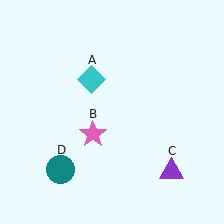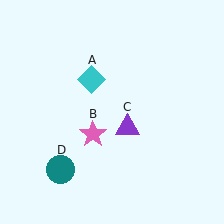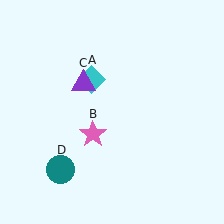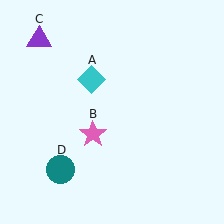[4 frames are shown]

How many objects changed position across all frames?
1 object changed position: purple triangle (object C).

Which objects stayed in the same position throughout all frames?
Cyan diamond (object A) and pink star (object B) and teal circle (object D) remained stationary.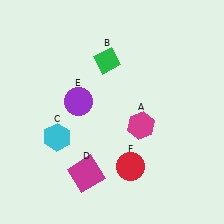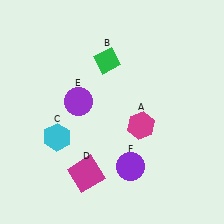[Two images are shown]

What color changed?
The circle (F) changed from red in Image 1 to purple in Image 2.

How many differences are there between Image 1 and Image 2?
There is 1 difference between the two images.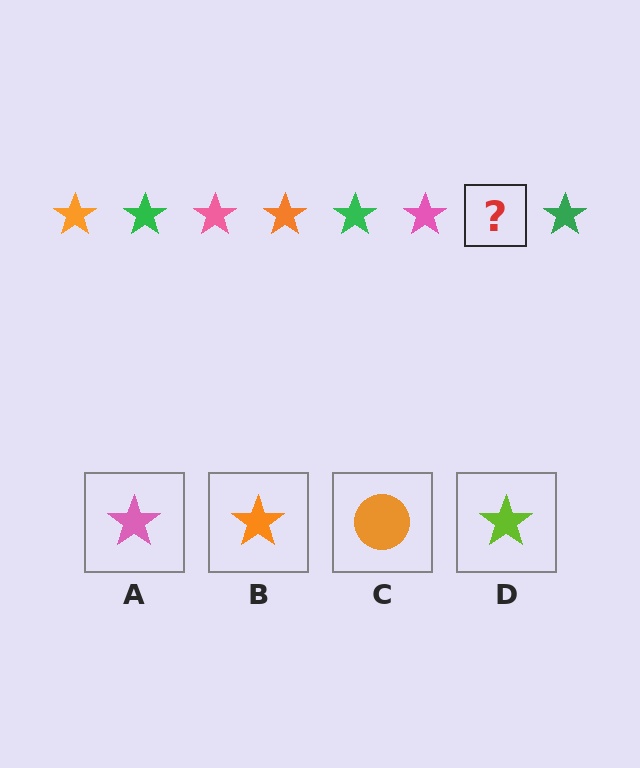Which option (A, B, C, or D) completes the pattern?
B.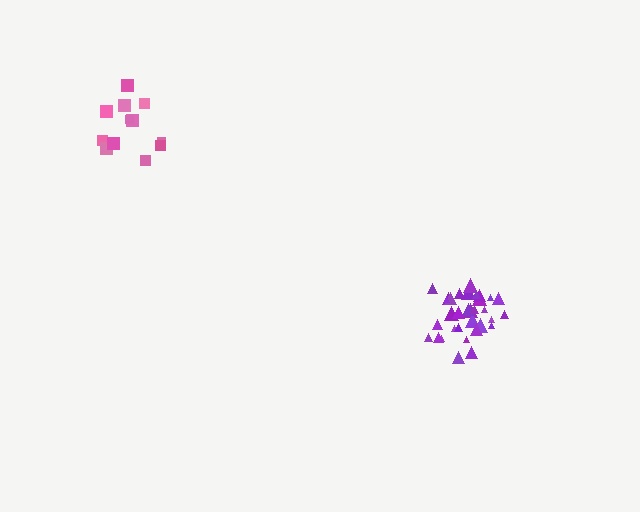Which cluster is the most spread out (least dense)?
Pink.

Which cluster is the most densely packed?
Purple.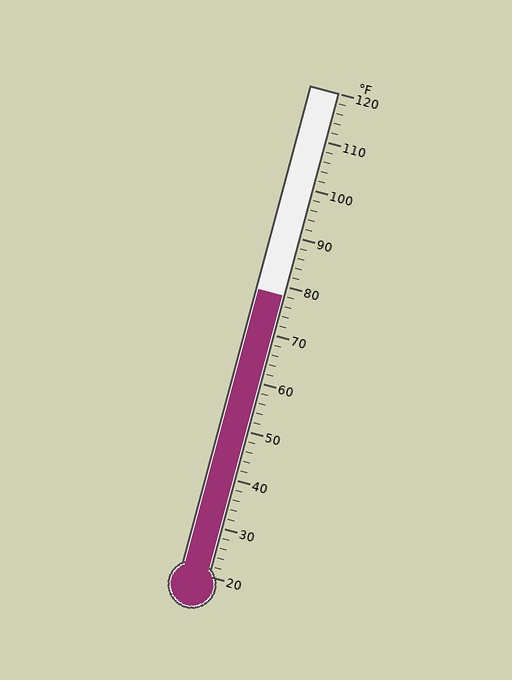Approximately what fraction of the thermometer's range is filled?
The thermometer is filled to approximately 60% of its range.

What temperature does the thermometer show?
The thermometer shows approximately 78°F.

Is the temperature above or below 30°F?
The temperature is above 30°F.